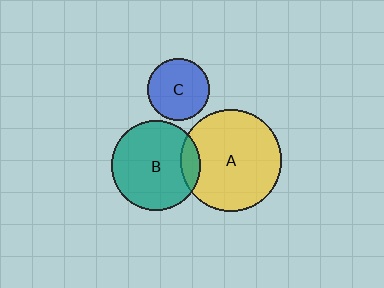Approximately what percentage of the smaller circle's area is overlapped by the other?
Approximately 10%.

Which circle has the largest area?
Circle A (yellow).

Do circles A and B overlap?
Yes.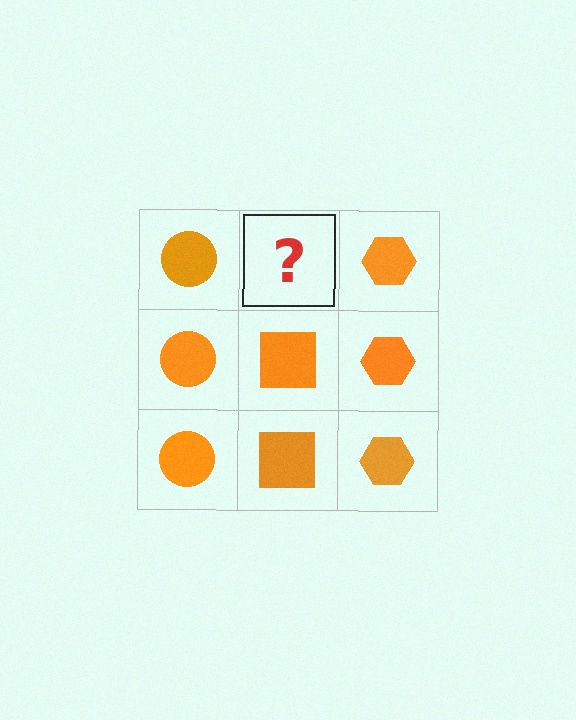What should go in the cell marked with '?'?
The missing cell should contain an orange square.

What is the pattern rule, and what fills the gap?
The rule is that each column has a consistent shape. The gap should be filled with an orange square.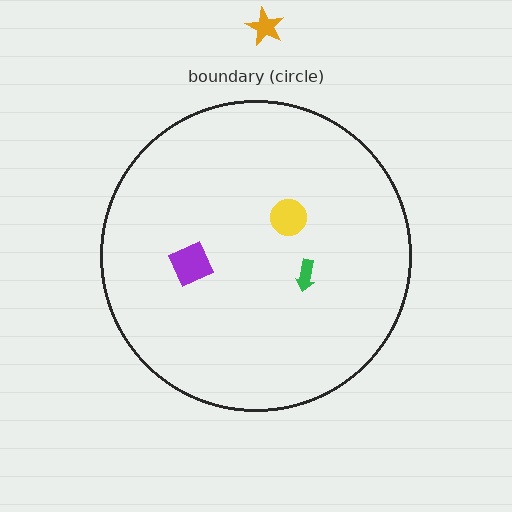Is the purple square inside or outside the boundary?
Inside.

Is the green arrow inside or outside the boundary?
Inside.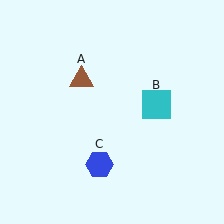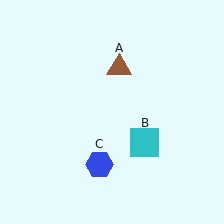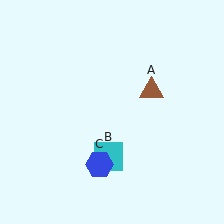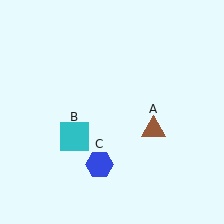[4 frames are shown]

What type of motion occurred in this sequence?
The brown triangle (object A), cyan square (object B) rotated clockwise around the center of the scene.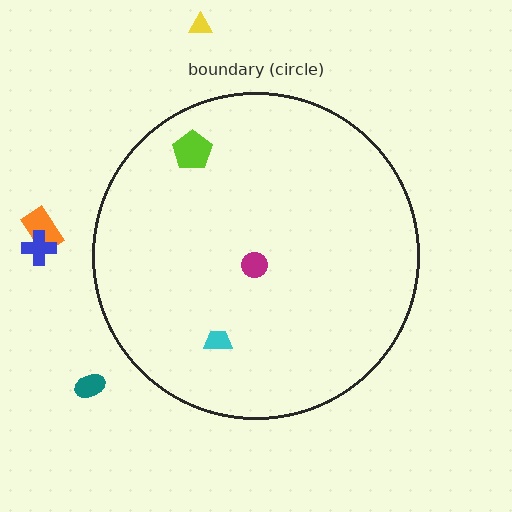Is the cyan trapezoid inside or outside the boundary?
Inside.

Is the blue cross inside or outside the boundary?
Outside.